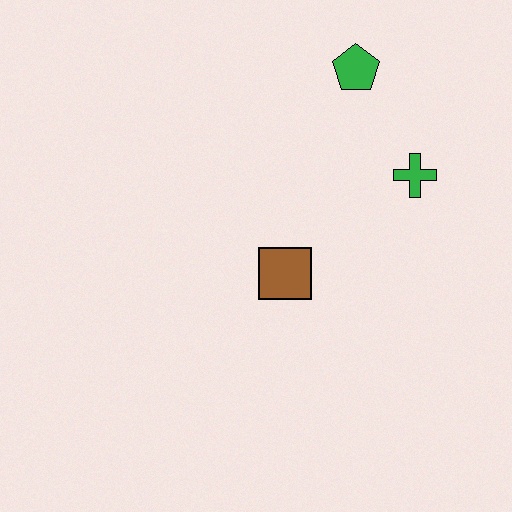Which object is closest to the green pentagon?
The green cross is closest to the green pentagon.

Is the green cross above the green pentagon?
No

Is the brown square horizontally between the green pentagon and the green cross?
No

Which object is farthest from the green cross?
The brown square is farthest from the green cross.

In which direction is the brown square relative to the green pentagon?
The brown square is below the green pentagon.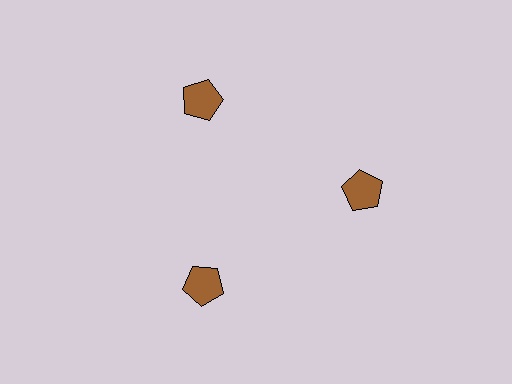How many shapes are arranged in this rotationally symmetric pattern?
There are 3 shapes, arranged in 3 groups of 1.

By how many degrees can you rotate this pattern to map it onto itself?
The pattern maps onto itself every 120 degrees of rotation.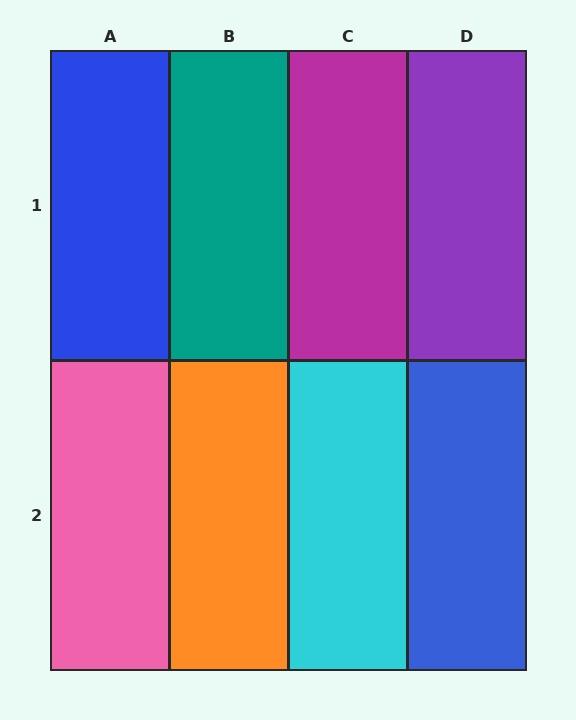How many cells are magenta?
1 cell is magenta.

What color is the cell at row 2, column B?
Orange.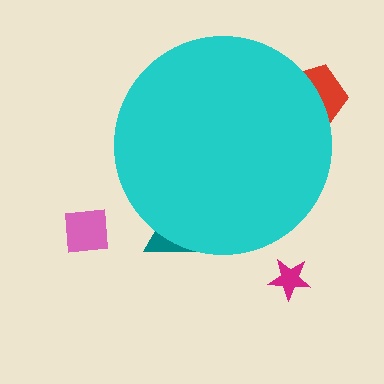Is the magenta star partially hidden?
No, the magenta star is fully visible.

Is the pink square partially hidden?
No, the pink square is fully visible.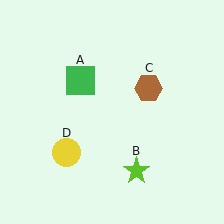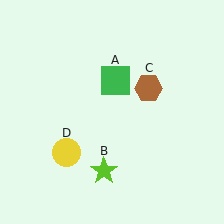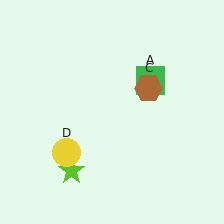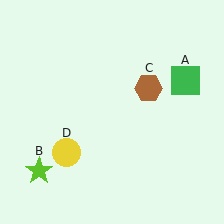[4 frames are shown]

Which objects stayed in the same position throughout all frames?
Brown hexagon (object C) and yellow circle (object D) remained stationary.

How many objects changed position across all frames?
2 objects changed position: green square (object A), lime star (object B).